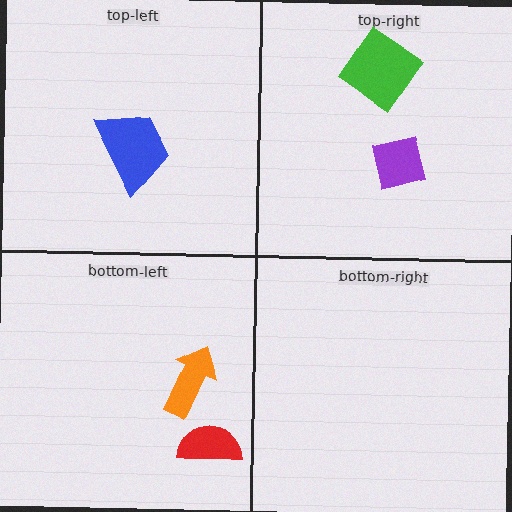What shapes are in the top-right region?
The green diamond, the purple square.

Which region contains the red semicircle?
The bottom-left region.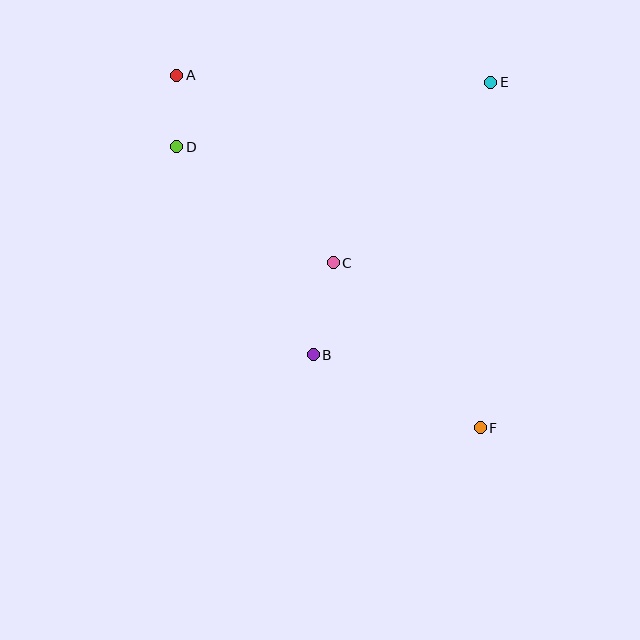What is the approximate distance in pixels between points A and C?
The distance between A and C is approximately 244 pixels.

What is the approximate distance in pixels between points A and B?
The distance between A and B is approximately 311 pixels.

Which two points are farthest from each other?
Points A and F are farthest from each other.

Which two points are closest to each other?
Points A and D are closest to each other.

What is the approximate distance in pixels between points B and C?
The distance between B and C is approximately 94 pixels.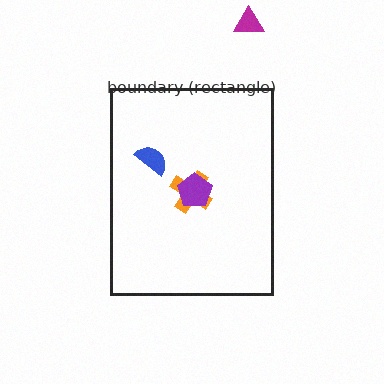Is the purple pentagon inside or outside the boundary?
Inside.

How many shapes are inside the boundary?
3 inside, 1 outside.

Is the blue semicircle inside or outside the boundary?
Inside.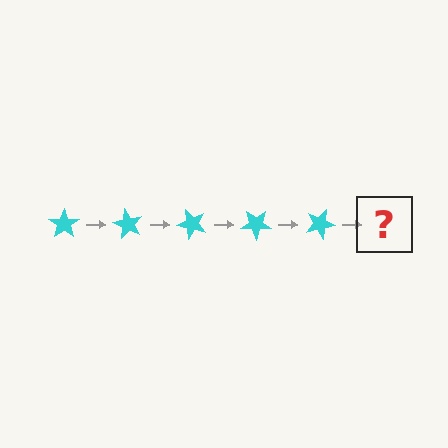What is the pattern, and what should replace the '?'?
The pattern is that the star rotates 60 degrees each step. The '?' should be a cyan star rotated 300 degrees.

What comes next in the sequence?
The next element should be a cyan star rotated 300 degrees.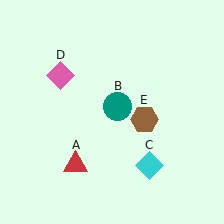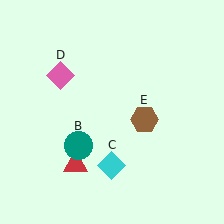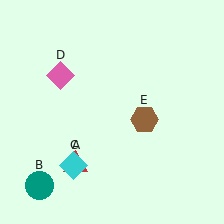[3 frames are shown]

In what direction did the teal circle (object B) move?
The teal circle (object B) moved down and to the left.